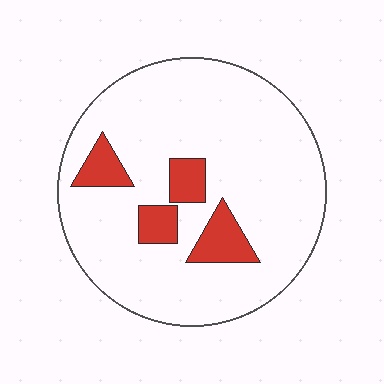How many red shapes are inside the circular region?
4.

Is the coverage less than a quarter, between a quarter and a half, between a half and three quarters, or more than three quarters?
Less than a quarter.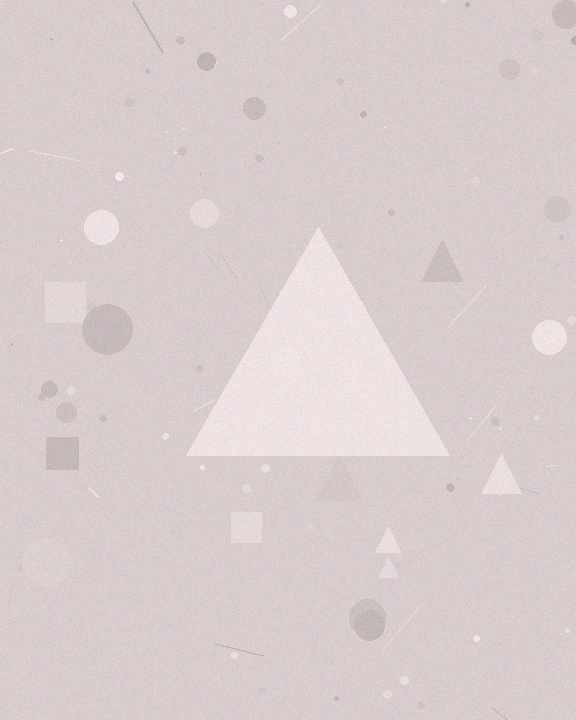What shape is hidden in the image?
A triangle is hidden in the image.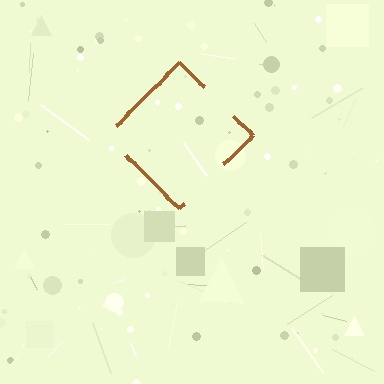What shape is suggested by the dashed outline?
The dashed outline suggests a diamond.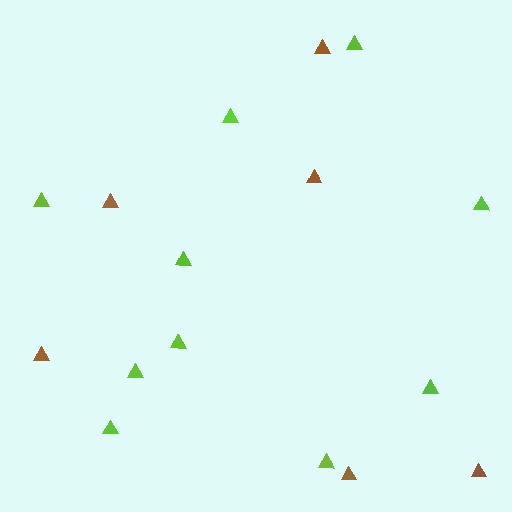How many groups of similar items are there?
There are 2 groups: one group of lime triangles (10) and one group of brown triangles (6).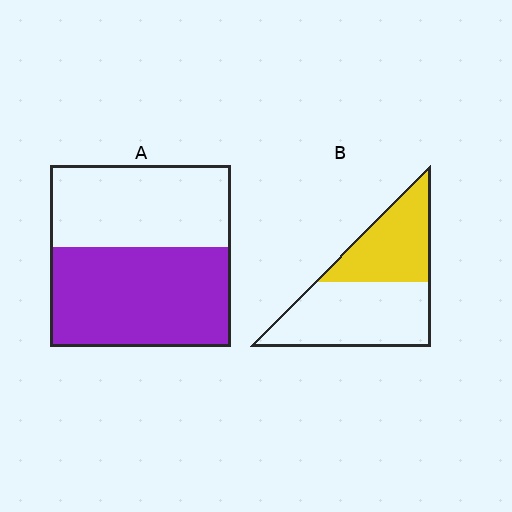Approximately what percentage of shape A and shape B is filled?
A is approximately 55% and B is approximately 40%.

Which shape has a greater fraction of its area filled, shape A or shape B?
Shape A.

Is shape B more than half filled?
No.